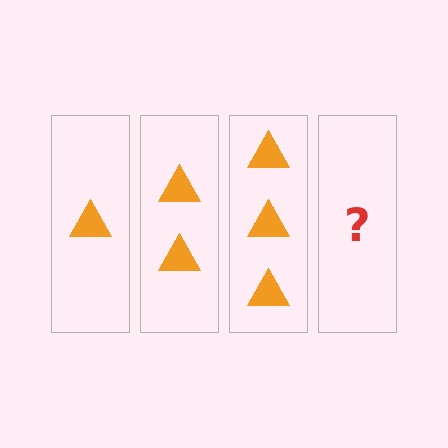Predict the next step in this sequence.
The next step is 4 triangles.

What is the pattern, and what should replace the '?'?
The pattern is that each step adds one more triangle. The '?' should be 4 triangles.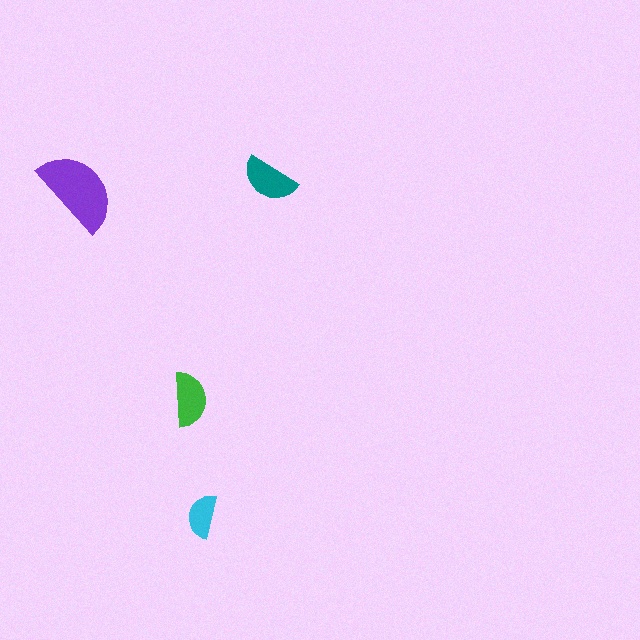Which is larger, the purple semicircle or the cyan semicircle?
The purple one.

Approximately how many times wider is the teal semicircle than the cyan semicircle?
About 1.5 times wider.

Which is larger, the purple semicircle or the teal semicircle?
The purple one.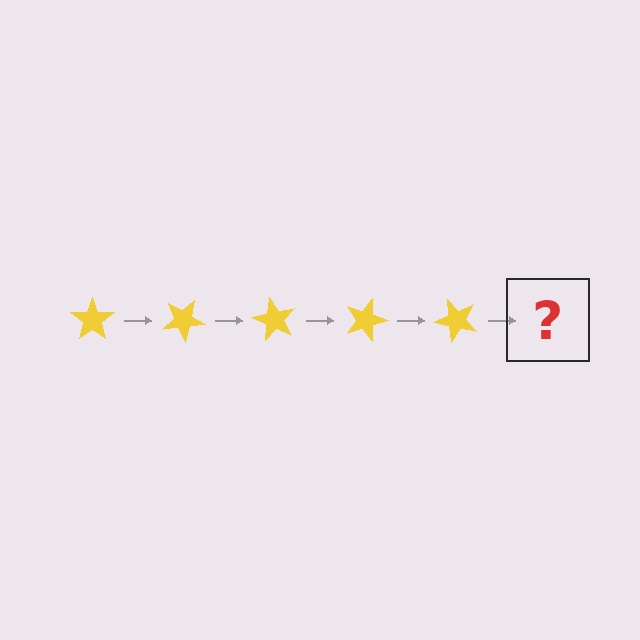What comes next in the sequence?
The next element should be a yellow star rotated 150 degrees.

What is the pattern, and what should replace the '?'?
The pattern is that the star rotates 30 degrees each step. The '?' should be a yellow star rotated 150 degrees.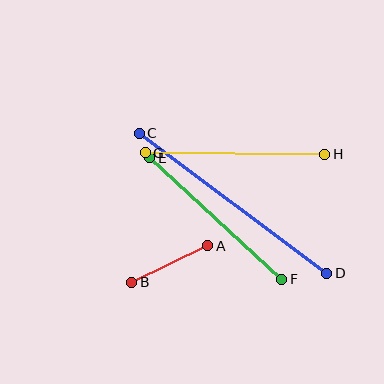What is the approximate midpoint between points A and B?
The midpoint is at approximately (170, 264) pixels.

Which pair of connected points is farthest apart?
Points C and D are farthest apart.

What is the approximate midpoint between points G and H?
The midpoint is at approximately (235, 154) pixels.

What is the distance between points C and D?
The distance is approximately 234 pixels.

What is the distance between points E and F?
The distance is approximately 179 pixels.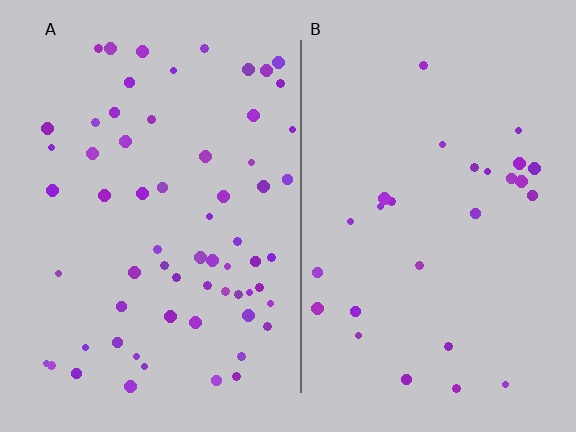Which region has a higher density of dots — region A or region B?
A (the left).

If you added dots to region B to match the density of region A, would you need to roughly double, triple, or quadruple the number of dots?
Approximately double.